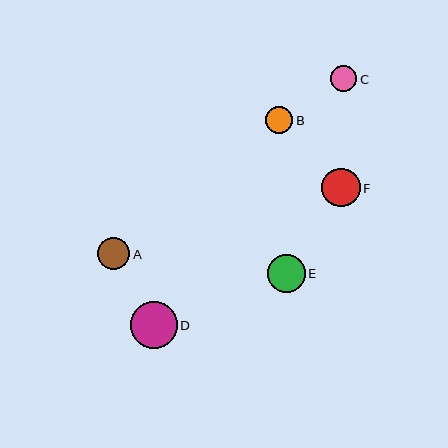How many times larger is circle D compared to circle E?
Circle D is approximately 1.2 times the size of circle E.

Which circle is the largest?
Circle D is the largest with a size of approximately 46 pixels.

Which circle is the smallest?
Circle C is the smallest with a size of approximately 26 pixels.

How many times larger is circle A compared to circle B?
Circle A is approximately 1.2 times the size of circle B.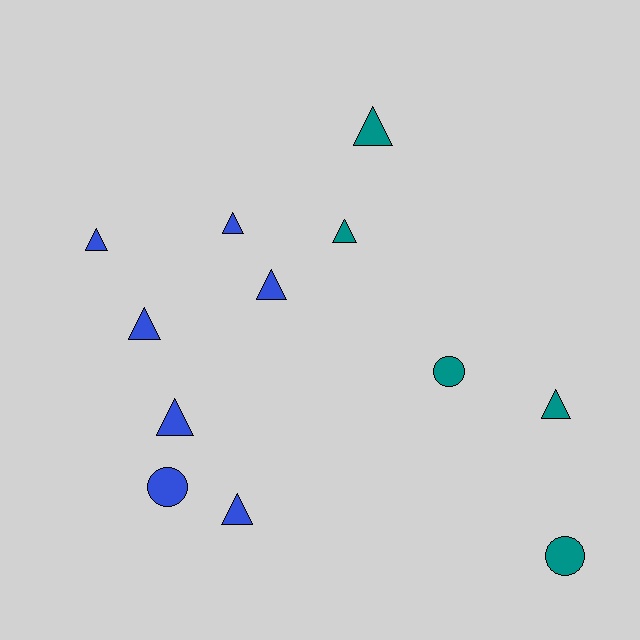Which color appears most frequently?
Blue, with 7 objects.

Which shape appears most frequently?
Triangle, with 9 objects.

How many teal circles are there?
There are 2 teal circles.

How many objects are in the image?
There are 12 objects.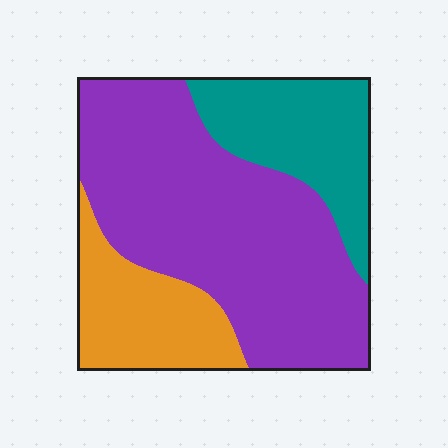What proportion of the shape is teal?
Teal covers around 20% of the shape.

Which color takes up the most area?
Purple, at roughly 60%.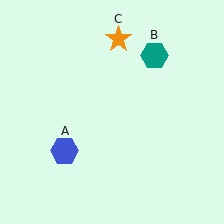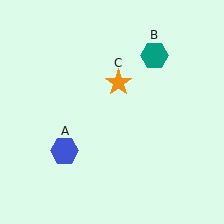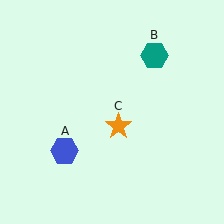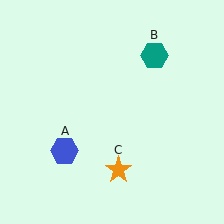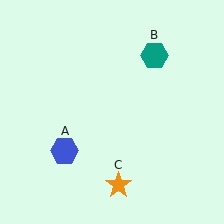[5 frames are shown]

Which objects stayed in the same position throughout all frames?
Blue hexagon (object A) and teal hexagon (object B) remained stationary.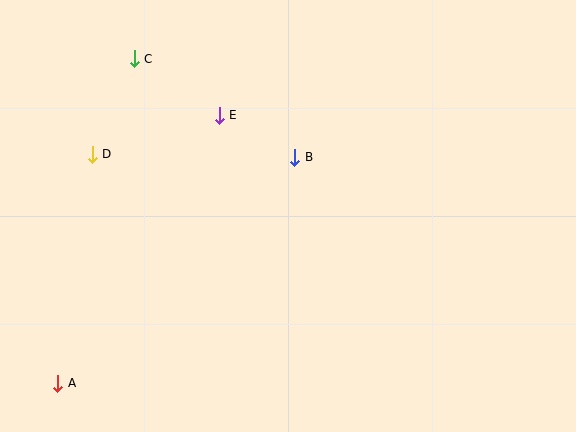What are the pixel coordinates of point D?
Point D is at (92, 154).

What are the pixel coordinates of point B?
Point B is at (295, 157).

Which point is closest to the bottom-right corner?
Point B is closest to the bottom-right corner.